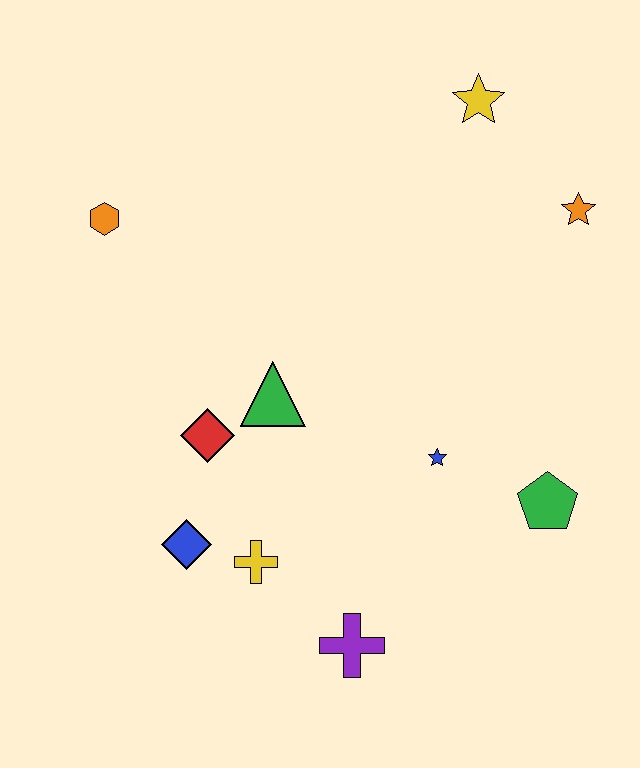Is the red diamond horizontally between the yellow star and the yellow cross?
No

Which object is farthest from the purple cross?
The yellow star is farthest from the purple cross.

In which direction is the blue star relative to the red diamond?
The blue star is to the right of the red diamond.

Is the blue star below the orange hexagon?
Yes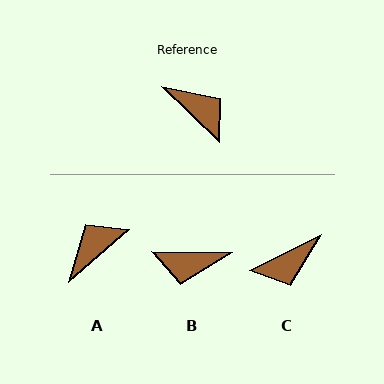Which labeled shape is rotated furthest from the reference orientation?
B, about 137 degrees away.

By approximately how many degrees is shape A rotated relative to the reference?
Approximately 85 degrees counter-clockwise.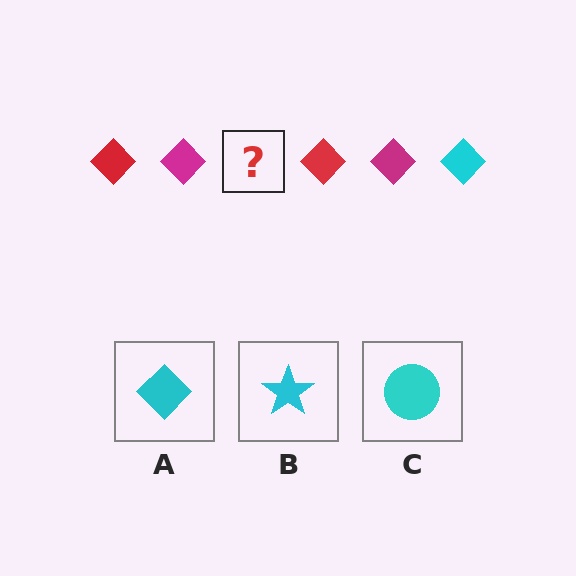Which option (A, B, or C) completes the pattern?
A.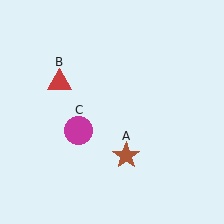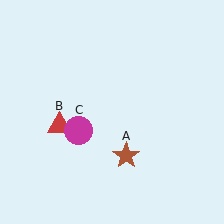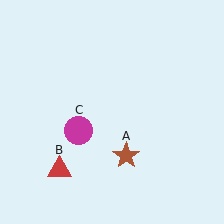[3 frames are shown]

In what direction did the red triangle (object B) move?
The red triangle (object B) moved down.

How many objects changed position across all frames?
1 object changed position: red triangle (object B).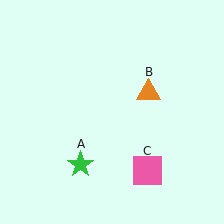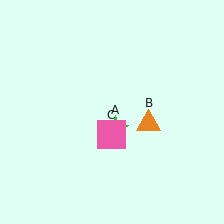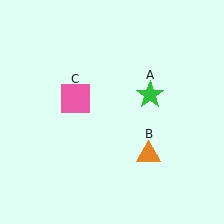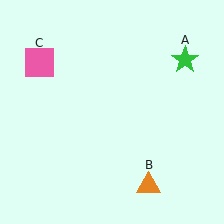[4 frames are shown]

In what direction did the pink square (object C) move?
The pink square (object C) moved up and to the left.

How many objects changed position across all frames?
3 objects changed position: green star (object A), orange triangle (object B), pink square (object C).